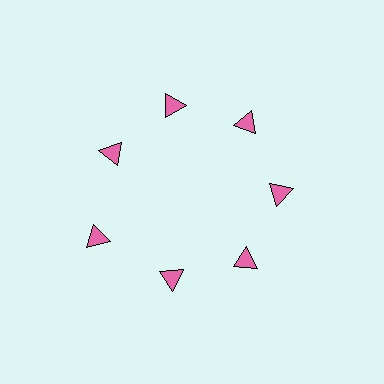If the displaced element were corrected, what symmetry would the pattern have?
It would have 7-fold rotational symmetry — the pattern would map onto itself every 51 degrees.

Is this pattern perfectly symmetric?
No. The 7 pink triangles are arranged in a ring, but one element near the 8 o'clock position is pushed outward from the center, breaking the 7-fold rotational symmetry.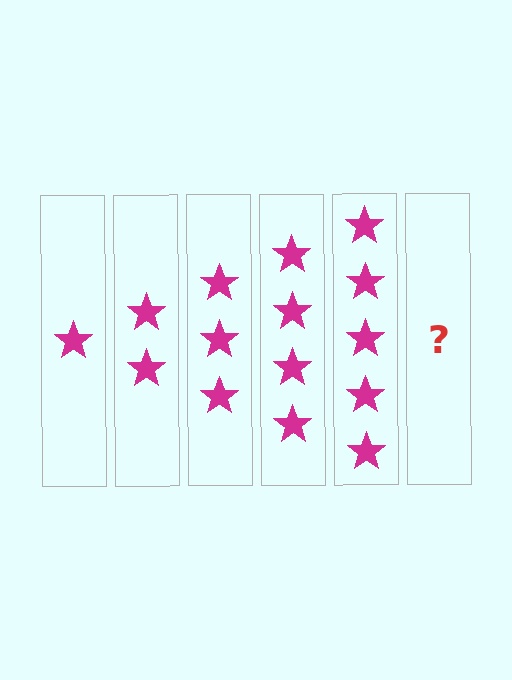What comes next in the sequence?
The next element should be 6 stars.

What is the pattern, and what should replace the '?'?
The pattern is that each step adds one more star. The '?' should be 6 stars.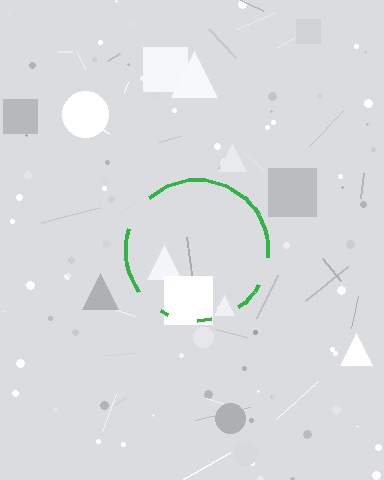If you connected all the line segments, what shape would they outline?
They would outline a circle.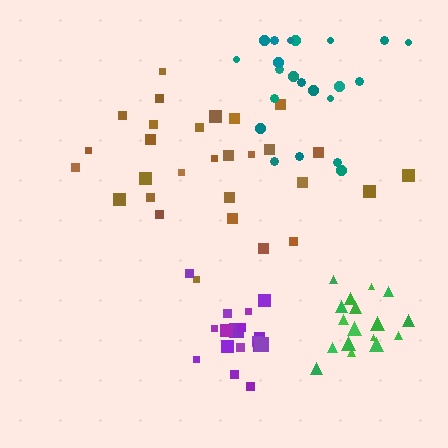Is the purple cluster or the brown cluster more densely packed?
Purple.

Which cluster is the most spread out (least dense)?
Brown.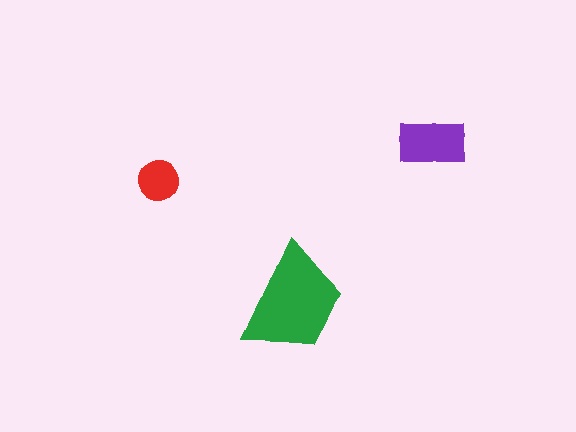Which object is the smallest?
The red circle.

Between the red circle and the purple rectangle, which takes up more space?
The purple rectangle.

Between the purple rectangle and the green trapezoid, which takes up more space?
The green trapezoid.